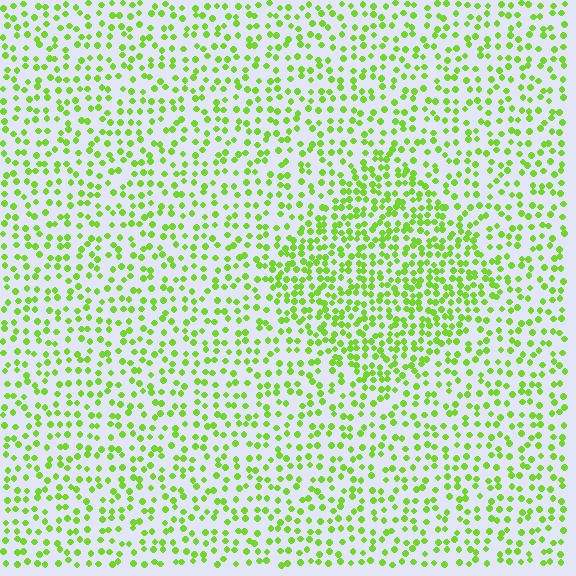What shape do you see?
I see a diamond.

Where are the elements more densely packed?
The elements are more densely packed inside the diamond boundary.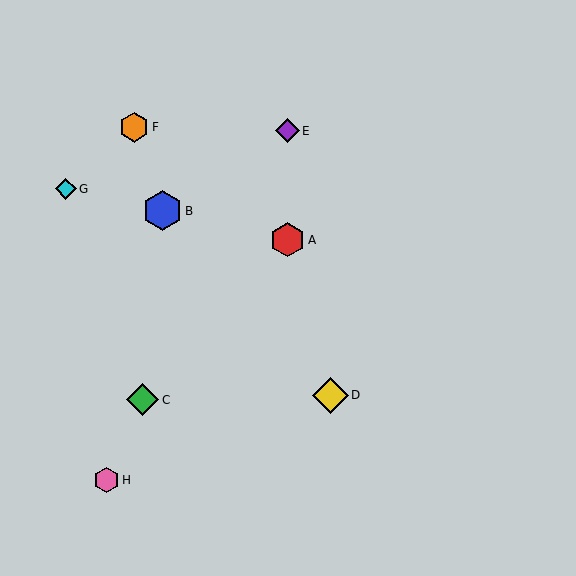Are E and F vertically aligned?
No, E is at x≈288 and F is at x≈134.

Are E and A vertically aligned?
Yes, both are at x≈288.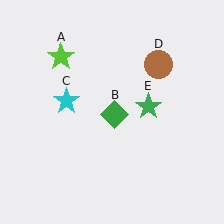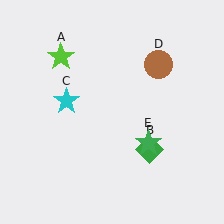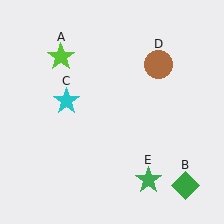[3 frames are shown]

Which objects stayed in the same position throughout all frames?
Lime star (object A) and cyan star (object C) and brown circle (object D) remained stationary.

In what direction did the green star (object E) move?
The green star (object E) moved down.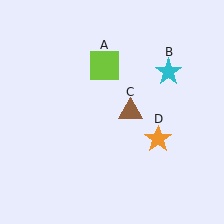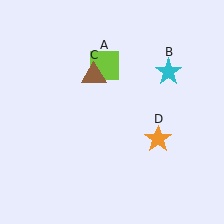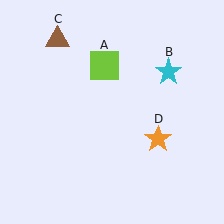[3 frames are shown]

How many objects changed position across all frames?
1 object changed position: brown triangle (object C).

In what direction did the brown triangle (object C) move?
The brown triangle (object C) moved up and to the left.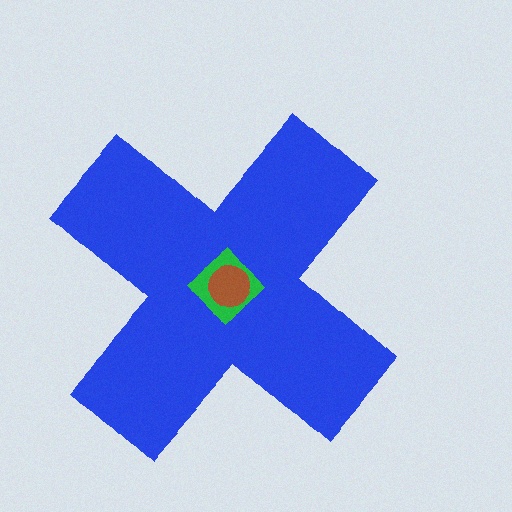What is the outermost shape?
The blue cross.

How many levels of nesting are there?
3.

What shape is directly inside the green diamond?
The brown circle.